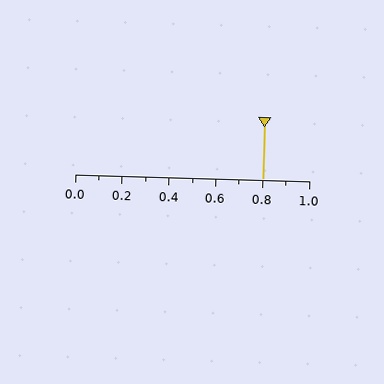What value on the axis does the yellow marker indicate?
The marker indicates approximately 0.8.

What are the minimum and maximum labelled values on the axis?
The axis runs from 0.0 to 1.0.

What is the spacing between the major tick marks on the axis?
The major ticks are spaced 0.2 apart.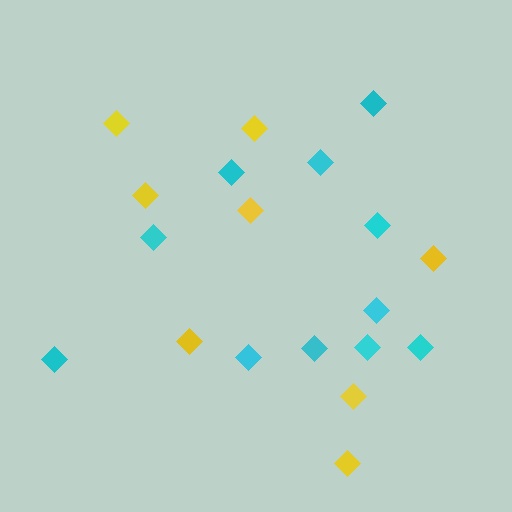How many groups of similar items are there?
There are 2 groups: one group of yellow diamonds (8) and one group of cyan diamonds (11).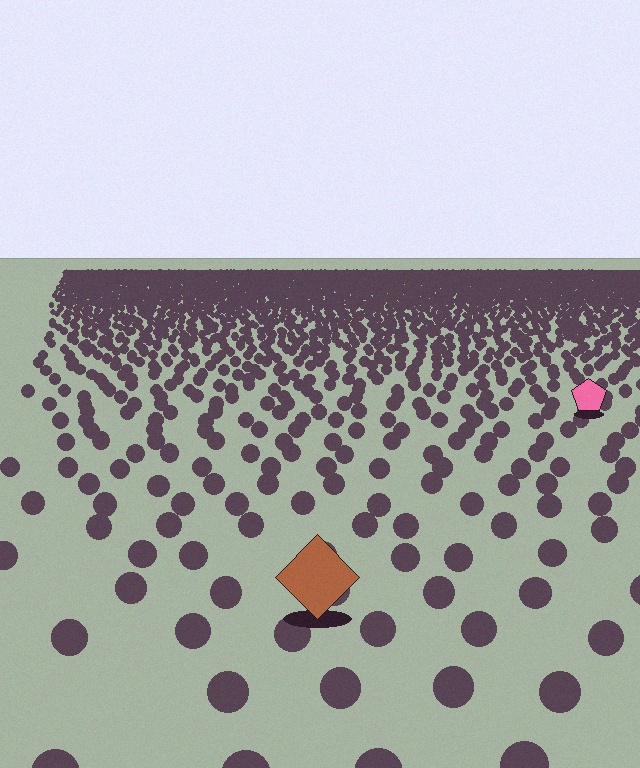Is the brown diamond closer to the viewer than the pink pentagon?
Yes. The brown diamond is closer — you can tell from the texture gradient: the ground texture is coarser near it.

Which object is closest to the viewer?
The brown diamond is closest. The texture marks near it are larger and more spread out.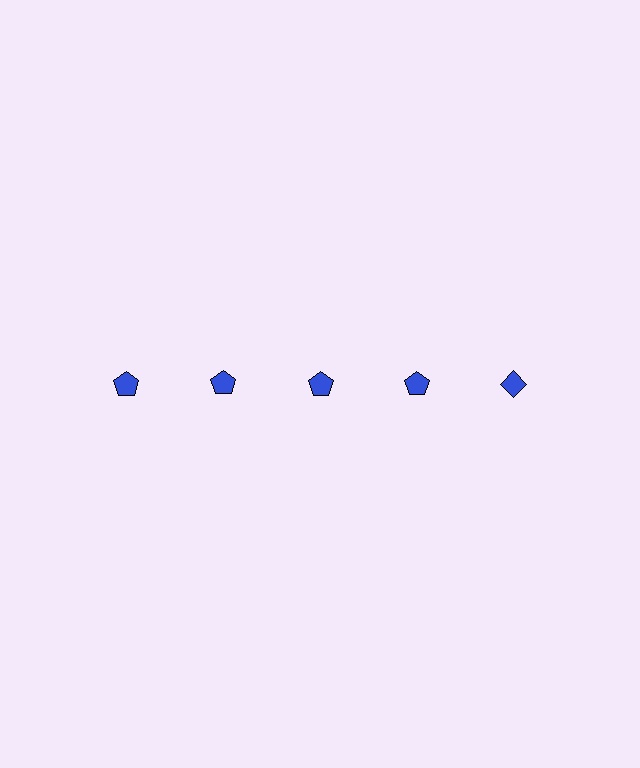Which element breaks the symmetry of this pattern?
The blue diamond in the top row, rightmost column breaks the symmetry. All other shapes are blue pentagons.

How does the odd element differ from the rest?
It has a different shape: diamond instead of pentagon.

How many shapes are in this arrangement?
There are 5 shapes arranged in a grid pattern.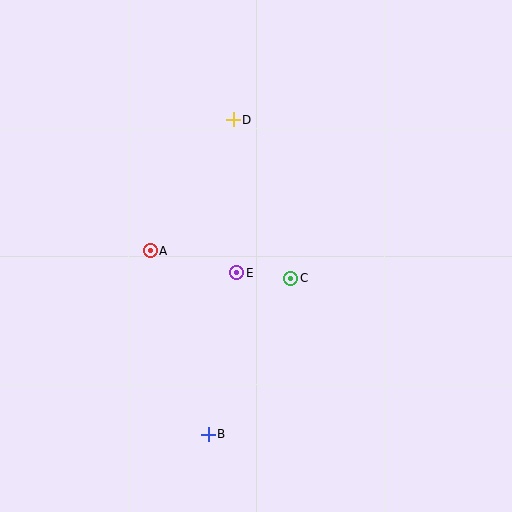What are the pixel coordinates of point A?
Point A is at (150, 251).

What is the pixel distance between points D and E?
The distance between D and E is 153 pixels.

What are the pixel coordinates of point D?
Point D is at (233, 120).